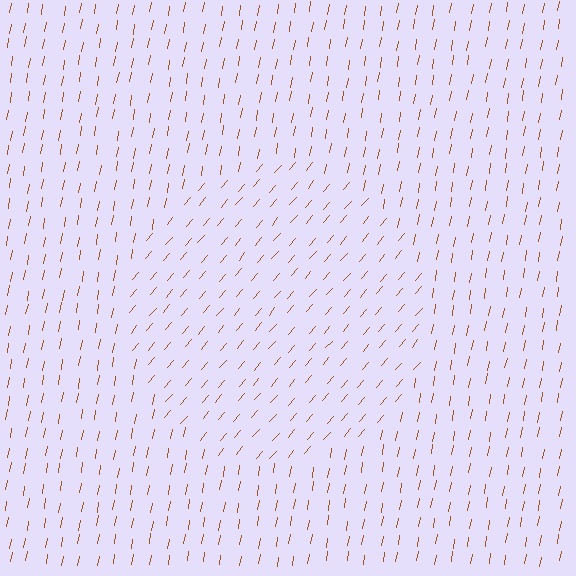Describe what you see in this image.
The image is filled with small brown line segments. A circle region in the image has lines oriented differently from the surrounding lines, creating a visible texture boundary.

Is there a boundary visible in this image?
Yes, there is a texture boundary formed by a change in line orientation.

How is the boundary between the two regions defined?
The boundary is defined purely by a change in line orientation (approximately 30 degrees difference). All lines are the same color and thickness.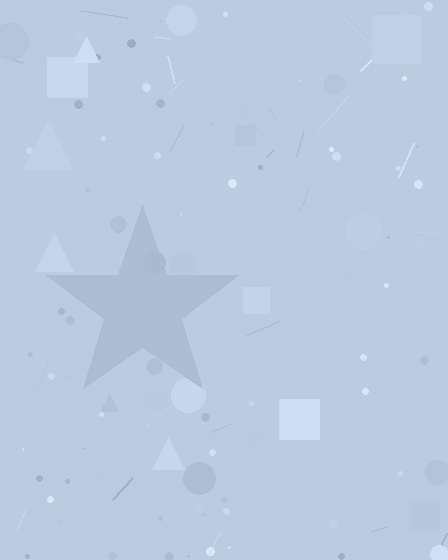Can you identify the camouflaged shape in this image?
The camouflaged shape is a star.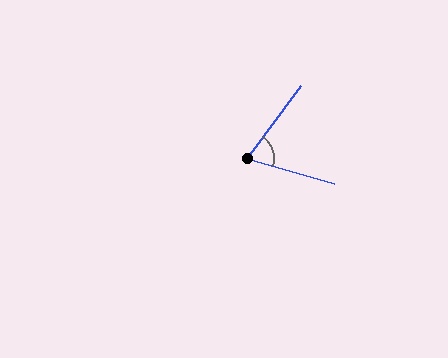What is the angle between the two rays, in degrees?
Approximately 69 degrees.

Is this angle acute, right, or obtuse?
It is acute.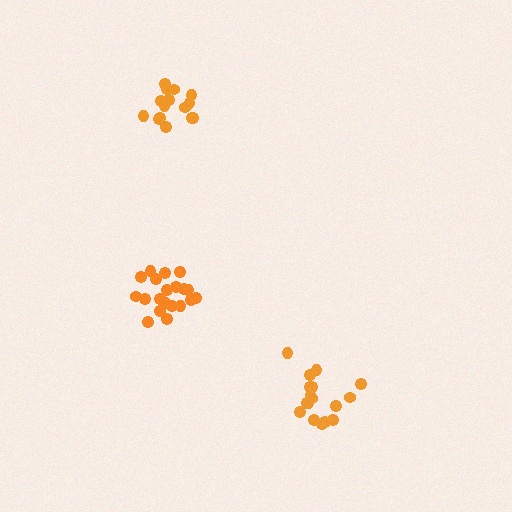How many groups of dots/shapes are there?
There are 3 groups.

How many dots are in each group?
Group 1: 16 dots, Group 2: 17 dots, Group 3: 21 dots (54 total).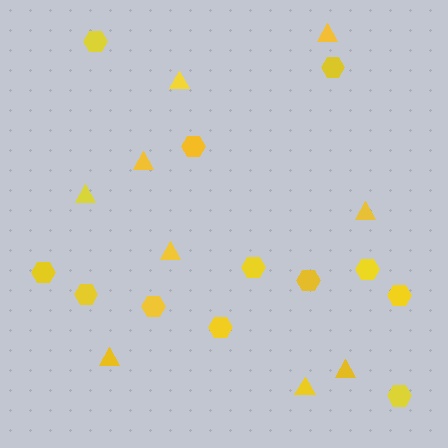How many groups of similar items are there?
There are 2 groups: one group of hexagons (12) and one group of triangles (9).